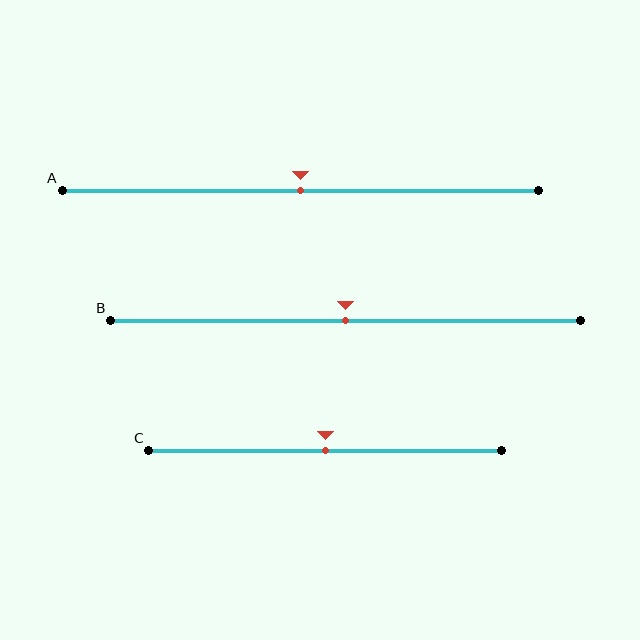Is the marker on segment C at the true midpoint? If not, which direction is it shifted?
Yes, the marker on segment C is at the true midpoint.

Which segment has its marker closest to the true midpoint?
Segment A has its marker closest to the true midpoint.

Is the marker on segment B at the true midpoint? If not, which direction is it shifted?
Yes, the marker on segment B is at the true midpoint.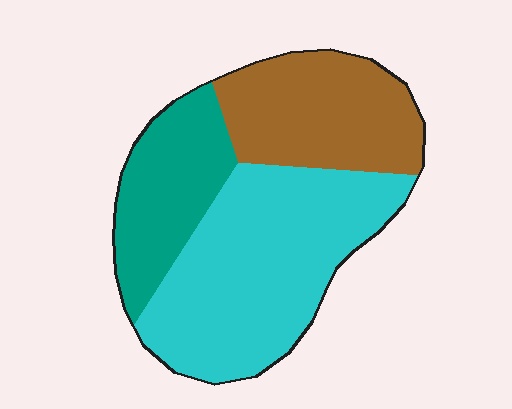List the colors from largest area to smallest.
From largest to smallest: cyan, brown, teal.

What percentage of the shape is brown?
Brown covers about 30% of the shape.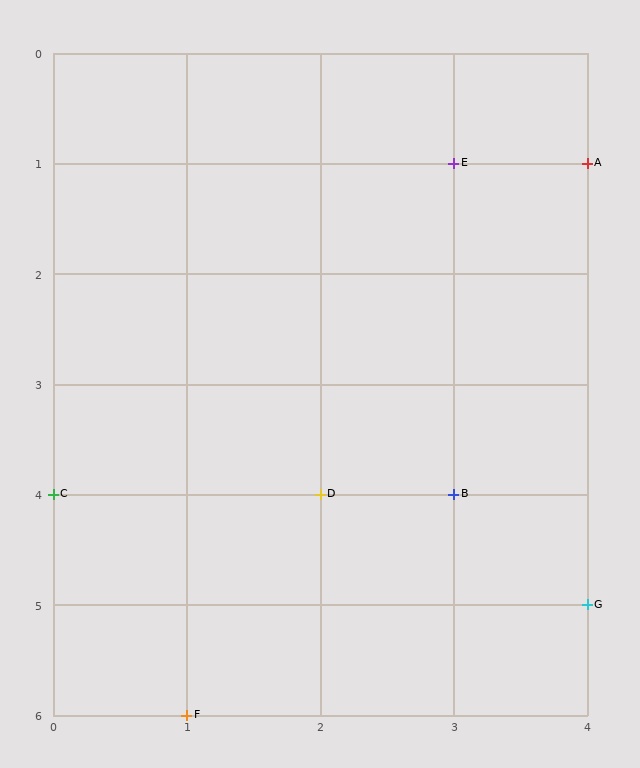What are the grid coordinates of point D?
Point D is at grid coordinates (2, 4).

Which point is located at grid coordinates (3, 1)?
Point E is at (3, 1).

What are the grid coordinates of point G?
Point G is at grid coordinates (4, 5).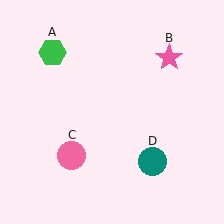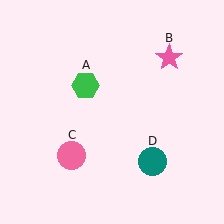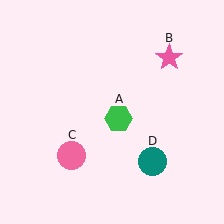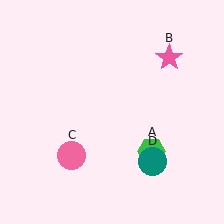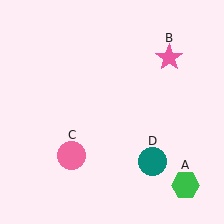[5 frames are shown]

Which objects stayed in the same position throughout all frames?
Pink star (object B) and pink circle (object C) and teal circle (object D) remained stationary.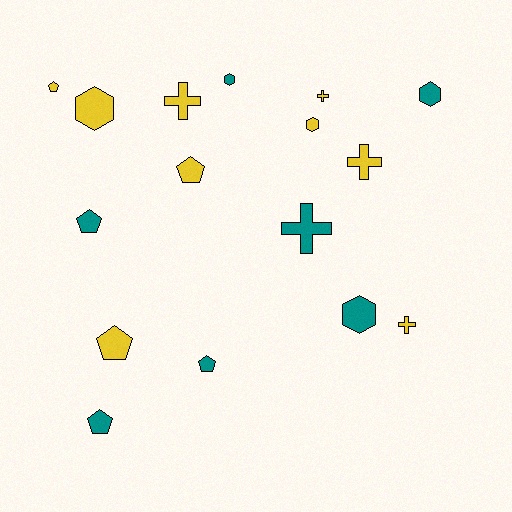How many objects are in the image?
There are 16 objects.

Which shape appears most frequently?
Pentagon, with 6 objects.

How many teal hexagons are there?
There are 3 teal hexagons.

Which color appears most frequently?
Yellow, with 9 objects.